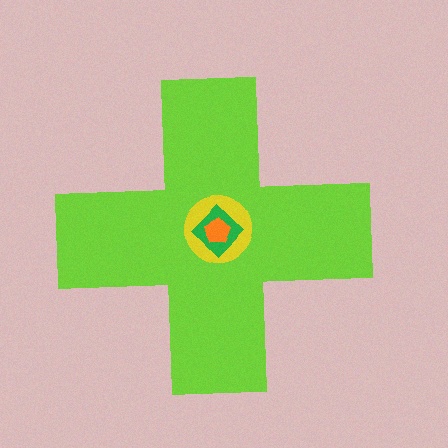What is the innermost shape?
The orange pentagon.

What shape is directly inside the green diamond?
The orange pentagon.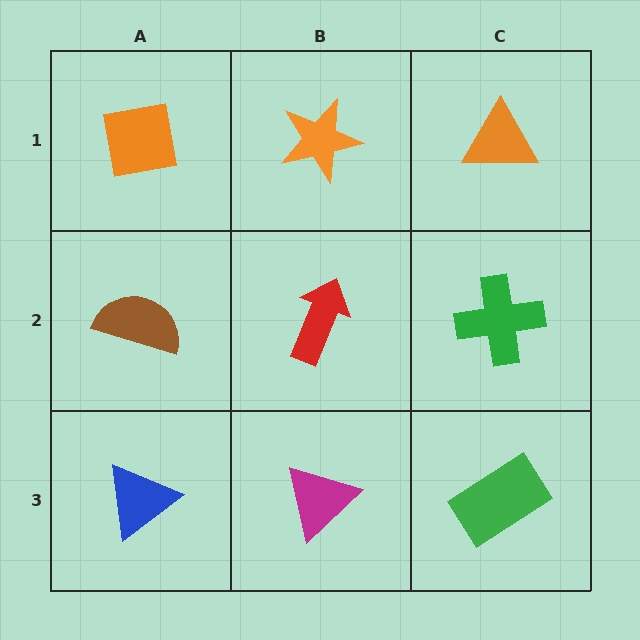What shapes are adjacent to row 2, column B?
An orange star (row 1, column B), a magenta triangle (row 3, column B), a brown semicircle (row 2, column A), a green cross (row 2, column C).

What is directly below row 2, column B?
A magenta triangle.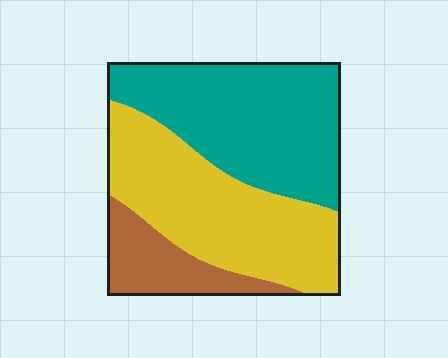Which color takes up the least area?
Brown, at roughly 15%.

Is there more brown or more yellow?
Yellow.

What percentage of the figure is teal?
Teal covers 43% of the figure.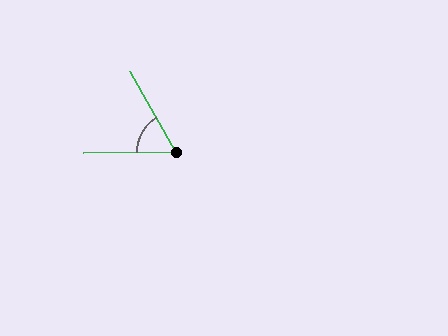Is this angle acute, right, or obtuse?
It is acute.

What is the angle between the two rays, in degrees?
Approximately 60 degrees.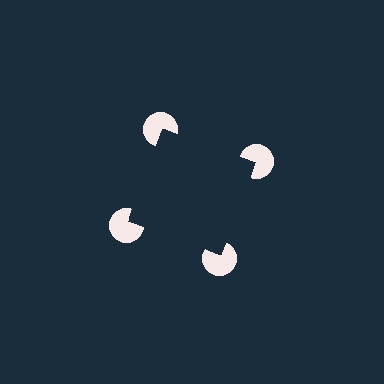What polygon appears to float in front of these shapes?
An illusory square — its edges are inferred from the aligned wedge cuts in the pac-man discs, not physically drawn.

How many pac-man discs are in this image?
There are 4 — one at each vertex of the illusory square.